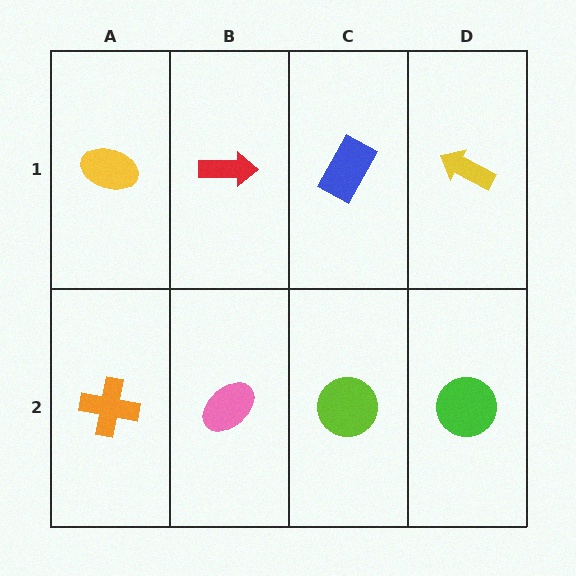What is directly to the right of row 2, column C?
A green circle.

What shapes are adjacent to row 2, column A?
A yellow ellipse (row 1, column A), a pink ellipse (row 2, column B).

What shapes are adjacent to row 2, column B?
A red arrow (row 1, column B), an orange cross (row 2, column A), a lime circle (row 2, column C).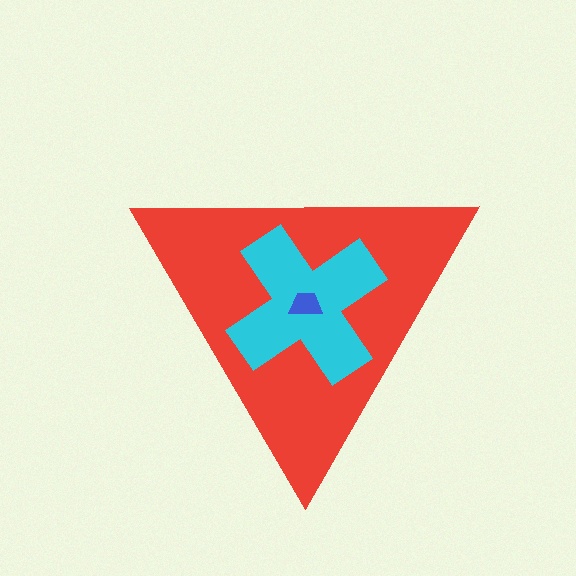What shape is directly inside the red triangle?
The cyan cross.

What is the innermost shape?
The blue trapezoid.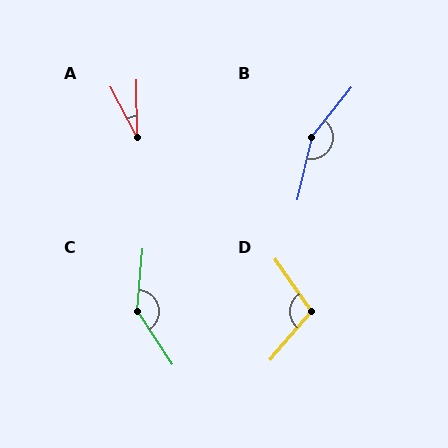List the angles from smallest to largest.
A (27°), D (105°), C (142°), B (154°).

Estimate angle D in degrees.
Approximately 105 degrees.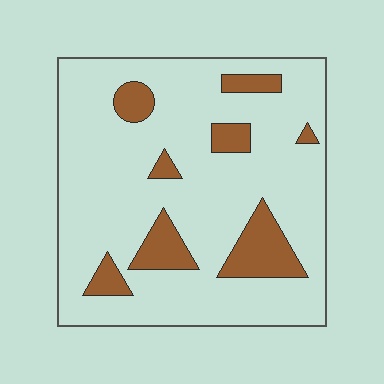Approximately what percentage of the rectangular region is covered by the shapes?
Approximately 15%.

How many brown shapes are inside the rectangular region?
8.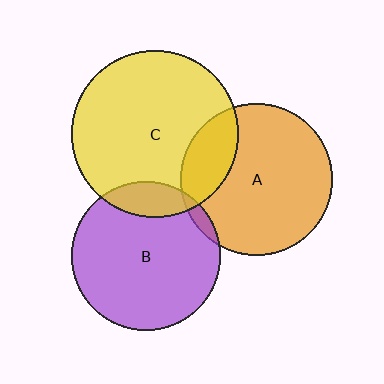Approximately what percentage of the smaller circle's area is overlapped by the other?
Approximately 15%.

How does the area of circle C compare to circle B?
Approximately 1.3 times.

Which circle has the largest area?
Circle C (yellow).